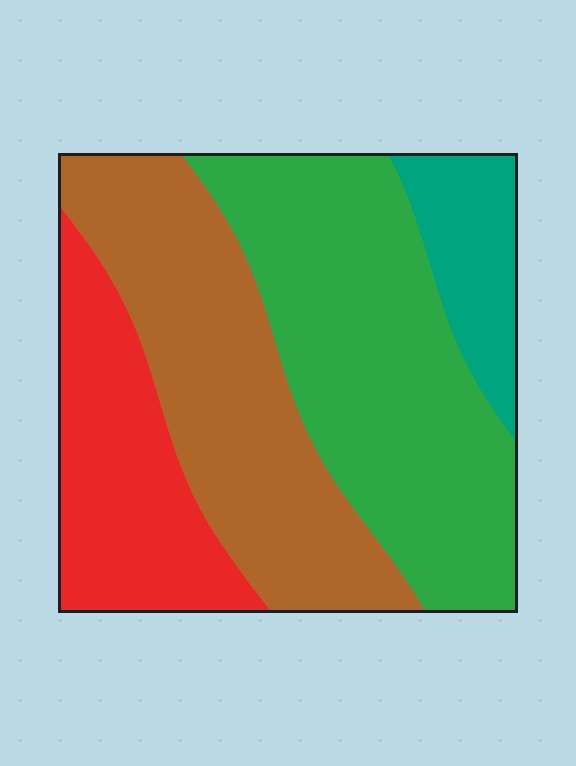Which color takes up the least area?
Teal, at roughly 10%.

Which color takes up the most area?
Green, at roughly 40%.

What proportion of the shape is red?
Red takes up about one fifth (1/5) of the shape.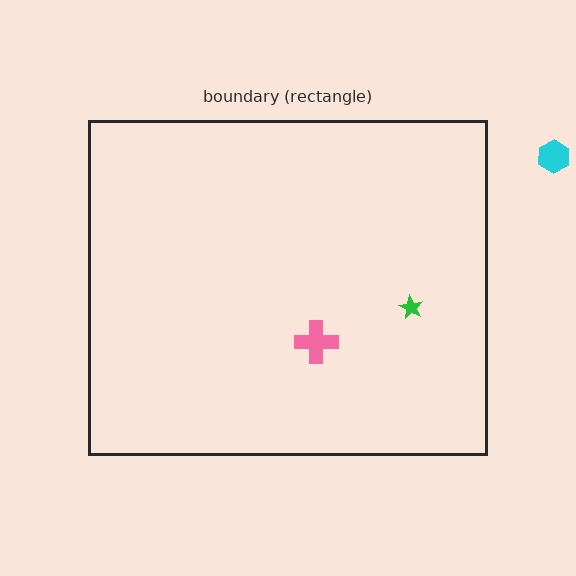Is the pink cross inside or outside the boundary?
Inside.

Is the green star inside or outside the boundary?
Inside.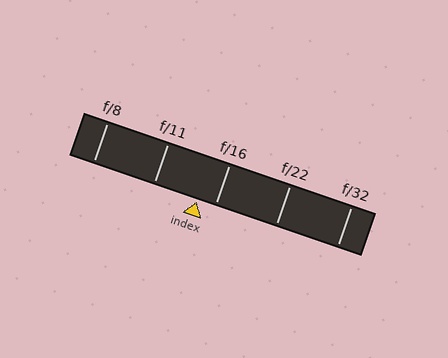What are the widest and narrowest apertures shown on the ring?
The widest aperture shown is f/8 and the narrowest is f/32.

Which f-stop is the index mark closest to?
The index mark is closest to f/16.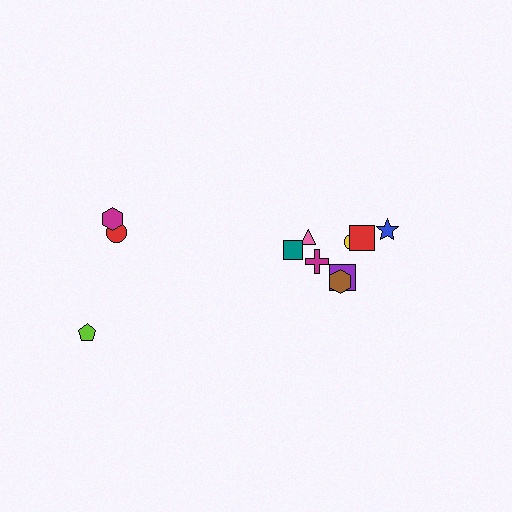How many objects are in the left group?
There are 3 objects.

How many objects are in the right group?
There are 8 objects.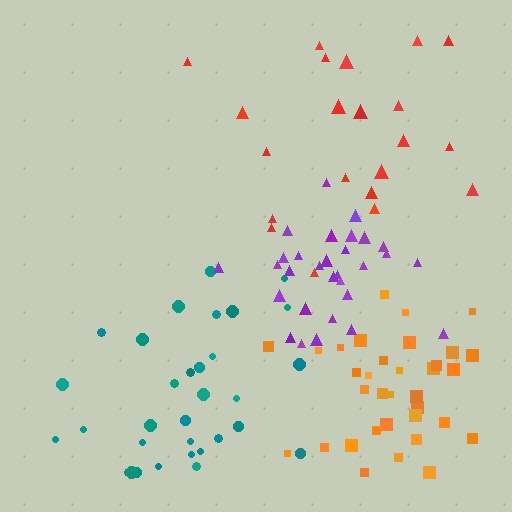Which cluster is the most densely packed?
Purple.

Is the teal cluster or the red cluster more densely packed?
Teal.